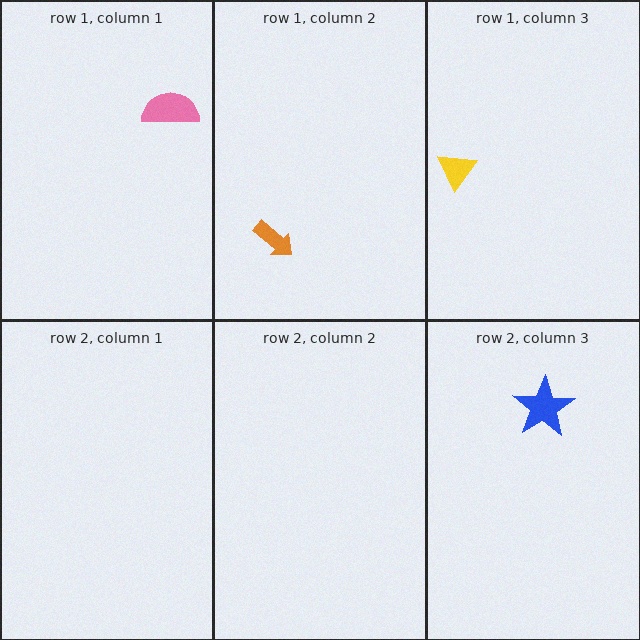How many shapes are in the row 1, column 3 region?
1.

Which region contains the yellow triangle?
The row 1, column 3 region.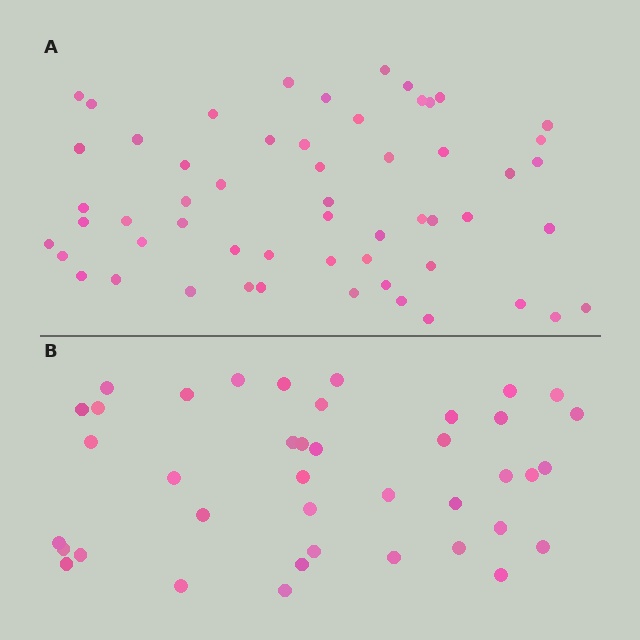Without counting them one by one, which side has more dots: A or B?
Region A (the top region) has more dots.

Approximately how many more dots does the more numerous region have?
Region A has approximately 15 more dots than region B.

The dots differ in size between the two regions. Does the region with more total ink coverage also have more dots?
No. Region B has more total ink coverage because its dots are larger, but region A actually contains more individual dots. Total area can be misleading — the number of items is what matters here.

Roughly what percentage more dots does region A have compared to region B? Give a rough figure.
About 40% more.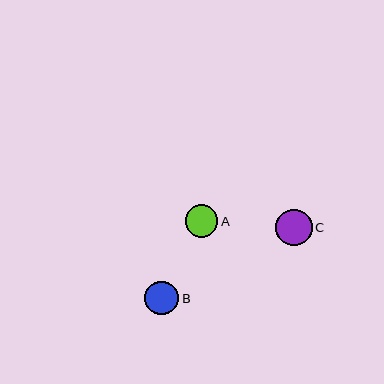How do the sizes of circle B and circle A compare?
Circle B and circle A are approximately the same size.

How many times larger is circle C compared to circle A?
Circle C is approximately 1.1 times the size of circle A.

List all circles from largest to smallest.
From largest to smallest: C, B, A.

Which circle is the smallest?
Circle A is the smallest with a size of approximately 33 pixels.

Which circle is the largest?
Circle C is the largest with a size of approximately 37 pixels.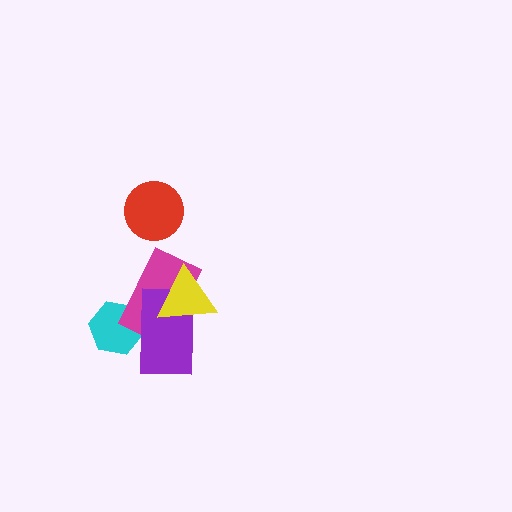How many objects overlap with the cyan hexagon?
2 objects overlap with the cyan hexagon.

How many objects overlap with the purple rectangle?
3 objects overlap with the purple rectangle.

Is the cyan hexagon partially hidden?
Yes, it is partially covered by another shape.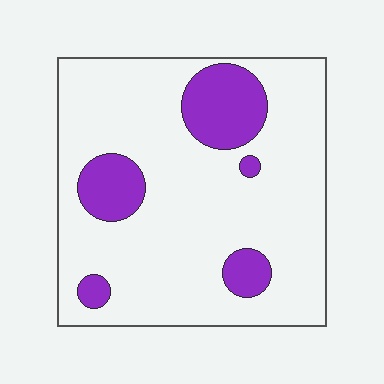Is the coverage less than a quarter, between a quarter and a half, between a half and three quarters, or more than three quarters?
Less than a quarter.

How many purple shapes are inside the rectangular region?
5.